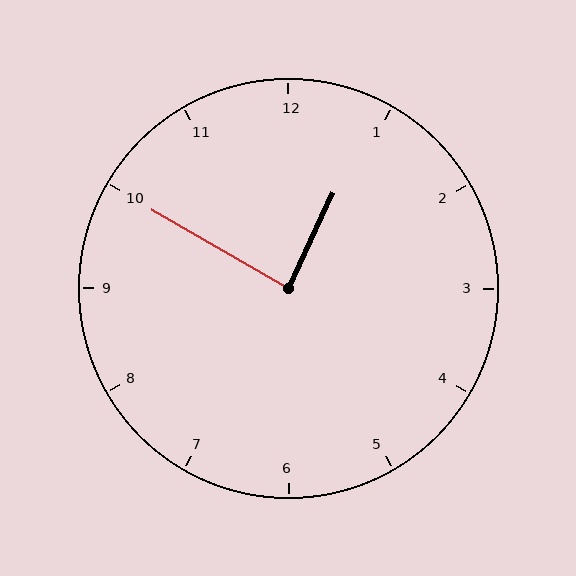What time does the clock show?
12:50.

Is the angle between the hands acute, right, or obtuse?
It is right.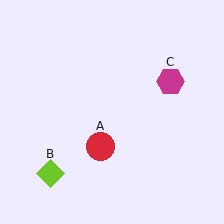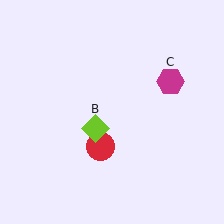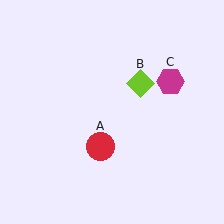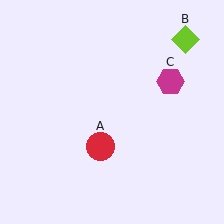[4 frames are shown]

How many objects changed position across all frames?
1 object changed position: lime diamond (object B).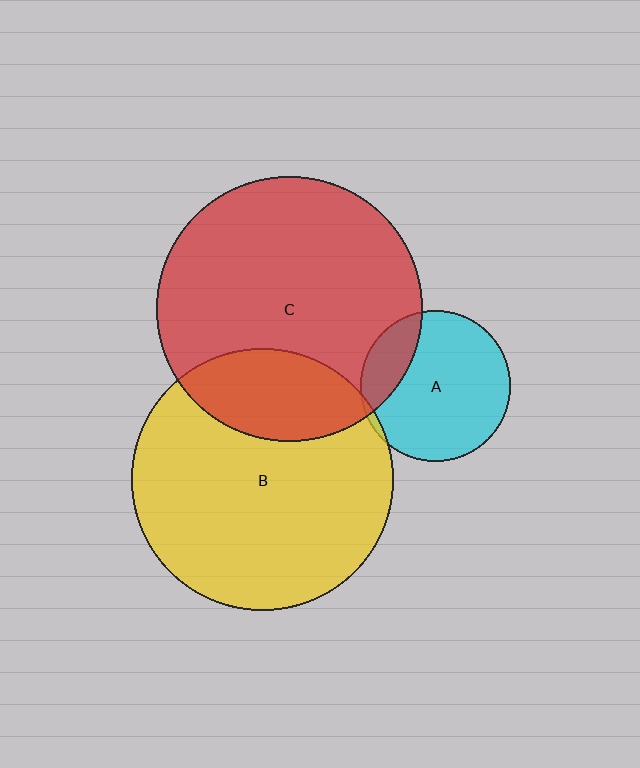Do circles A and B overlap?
Yes.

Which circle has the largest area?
Circle C (red).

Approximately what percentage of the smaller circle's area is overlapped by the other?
Approximately 5%.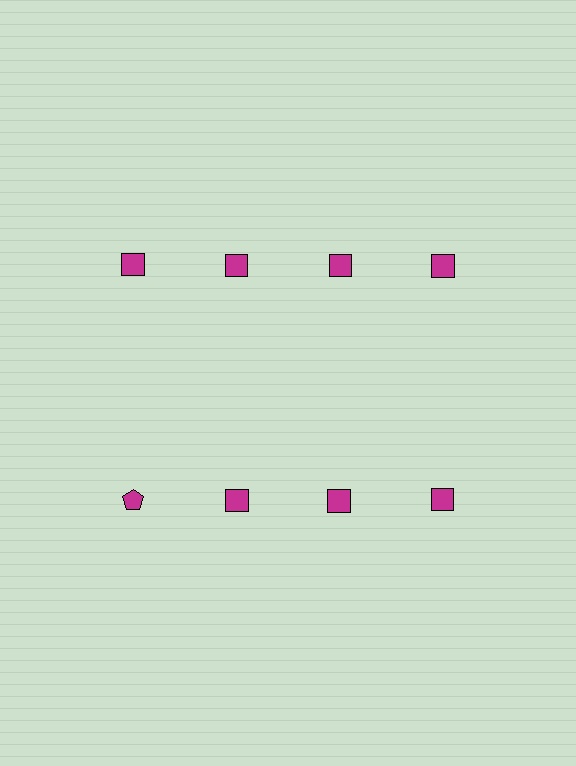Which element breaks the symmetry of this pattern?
The magenta pentagon in the second row, leftmost column breaks the symmetry. All other shapes are magenta squares.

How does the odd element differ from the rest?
It has a different shape: pentagon instead of square.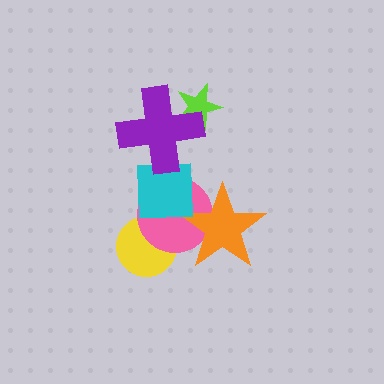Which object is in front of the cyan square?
The purple cross is in front of the cyan square.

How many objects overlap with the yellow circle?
1 object overlaps with the yellow circle.